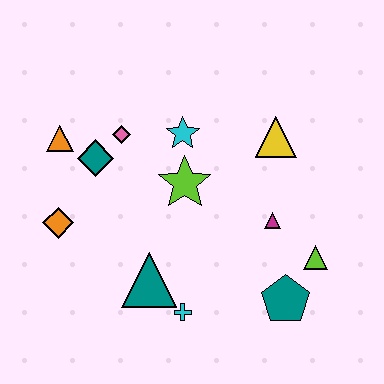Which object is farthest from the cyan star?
The teal pentagon is farthest from the cyan star.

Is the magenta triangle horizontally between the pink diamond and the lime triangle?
Yes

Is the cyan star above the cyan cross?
Yes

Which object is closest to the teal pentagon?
The lime triangle is closest to the teal pentagon.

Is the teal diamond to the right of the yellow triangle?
No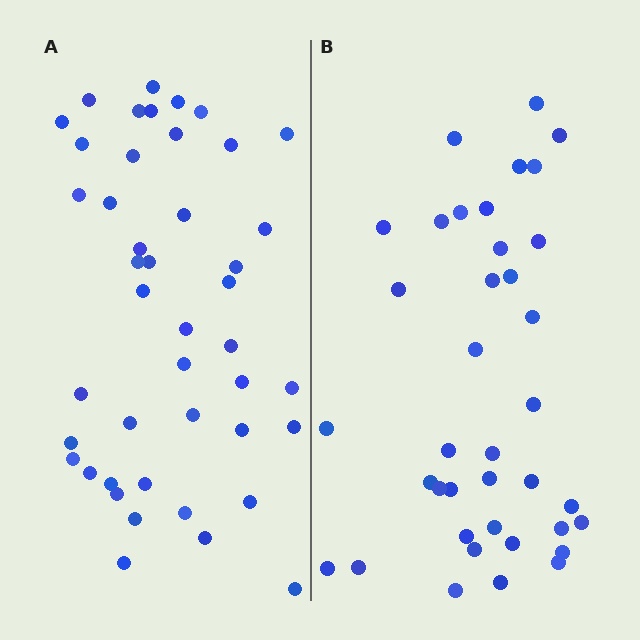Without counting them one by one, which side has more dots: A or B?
Region A (the left region) has more dots.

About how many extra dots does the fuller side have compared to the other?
Region A has about 6 more dots than region B.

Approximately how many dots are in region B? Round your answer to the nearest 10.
About 40 dots. (The exact count is 38, which rounds to 40.)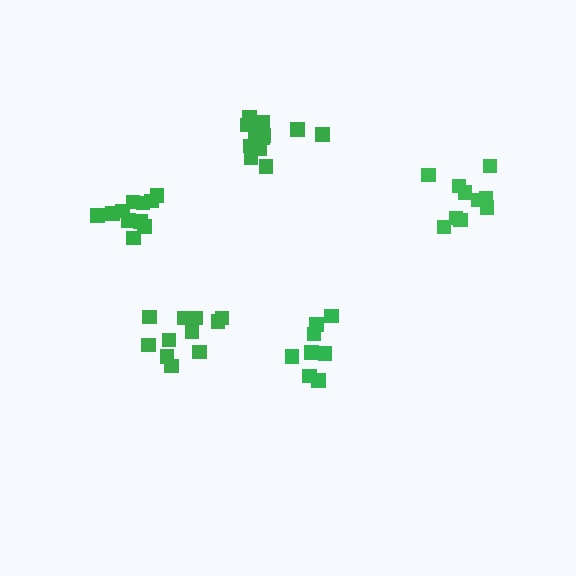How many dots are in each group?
Group 1: 8 dots, Group 2: 11 dots, Group 3: 12 dots, Group 4: 11 dots, Group 5: 10 dots (52 total).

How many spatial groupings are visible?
There are 5 spatial groupings.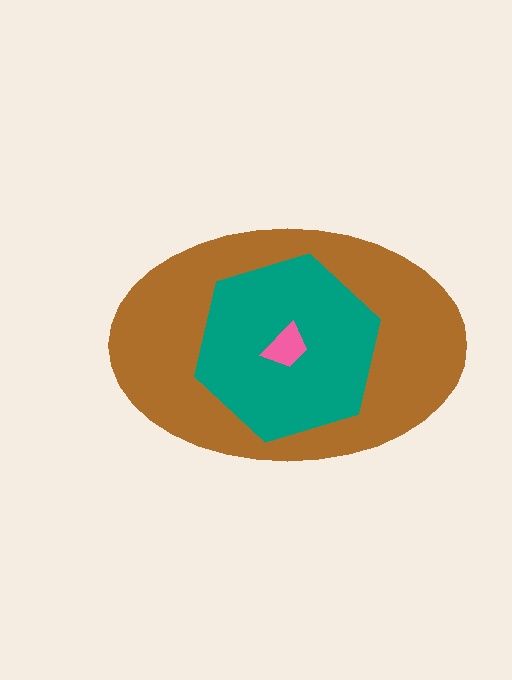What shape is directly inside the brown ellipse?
The teal hexagon.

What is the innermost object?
The pink trapezoid.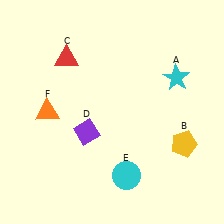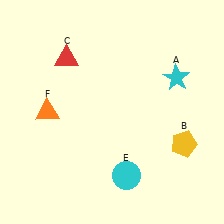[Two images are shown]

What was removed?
The purple diamond (D) was removed in Image 2.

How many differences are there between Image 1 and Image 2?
There is 1 difference between the two images.